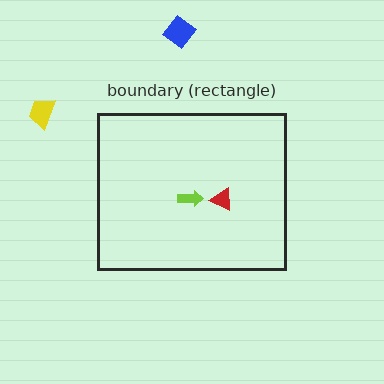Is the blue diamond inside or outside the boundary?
Outside.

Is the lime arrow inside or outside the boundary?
Inside.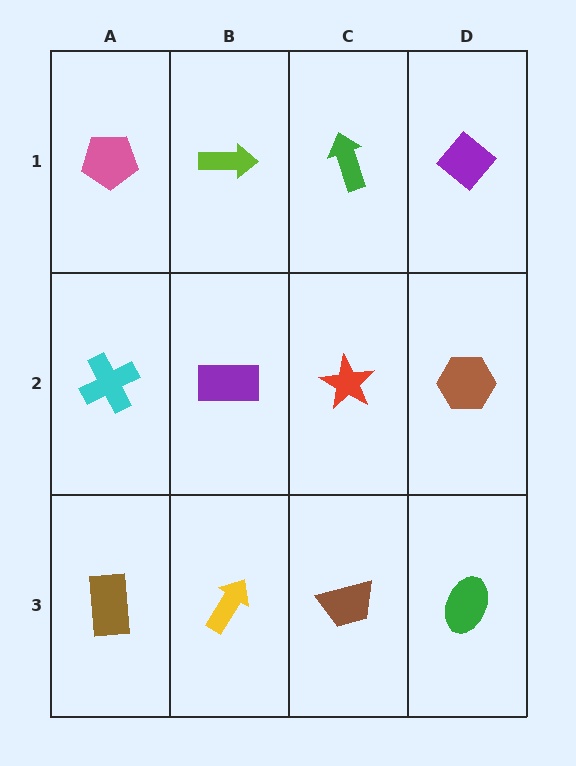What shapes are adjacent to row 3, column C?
A red star (row 2, column C), a yellow arrow (row 3, column B), a green ellipse (row 3, column D).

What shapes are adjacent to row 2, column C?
A green arrow (row 1, column C), a brown trapezoid (row 3, column C), a purple rectangle (row 2, column B), a brown hexagon (row 2, column D).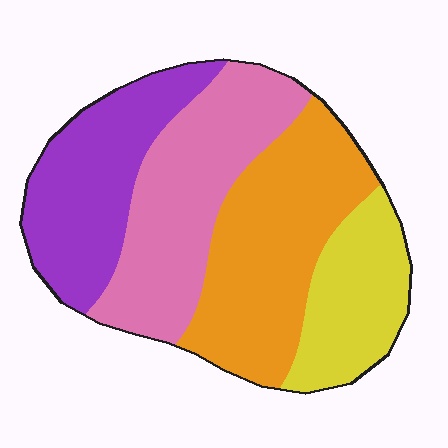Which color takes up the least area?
Yellow, at roughly 15%.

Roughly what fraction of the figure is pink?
Pink covers around 30% of the figure.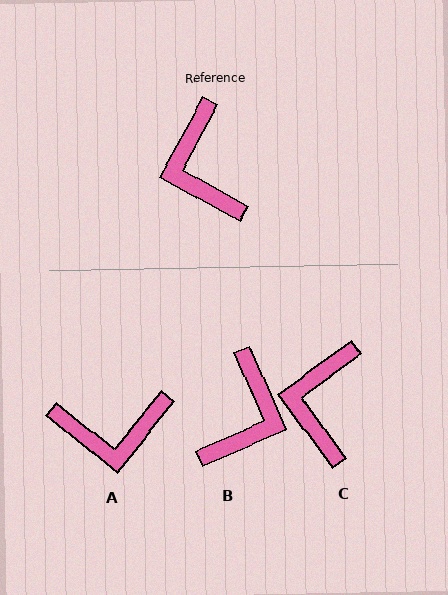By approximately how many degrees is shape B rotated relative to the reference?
Approximately 142 degrees counter-clockwise.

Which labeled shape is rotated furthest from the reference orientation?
B, about 142 degrees away.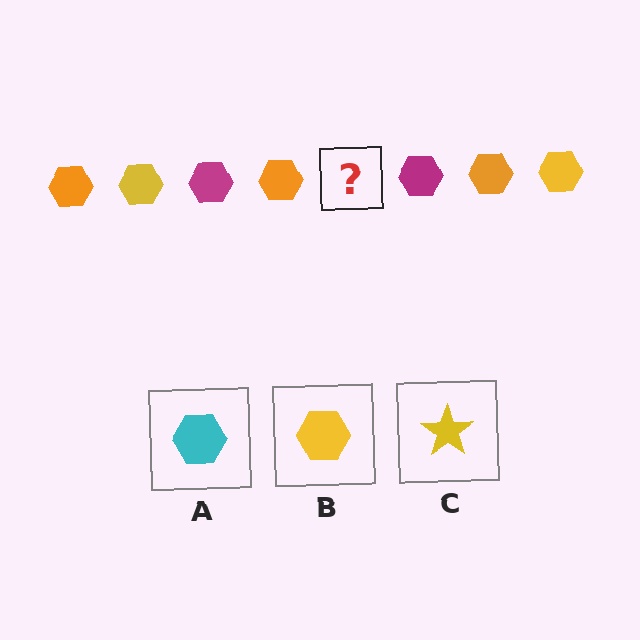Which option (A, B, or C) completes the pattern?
B.